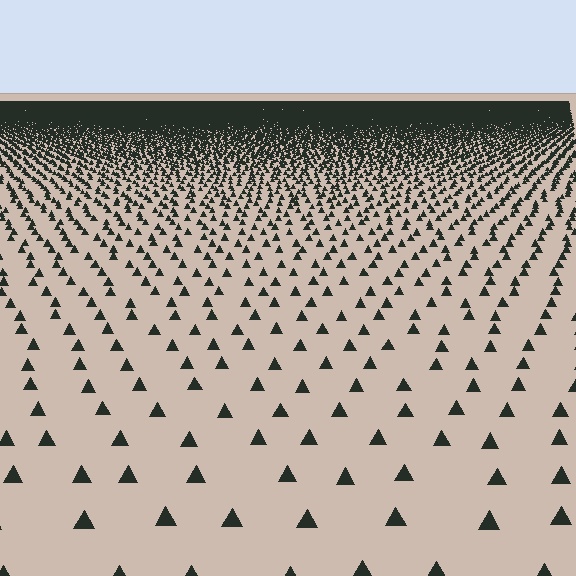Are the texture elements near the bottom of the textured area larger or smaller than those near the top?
Larger. Near the bottom, elements are closer to the viewer and appear at a bigger on-screen size.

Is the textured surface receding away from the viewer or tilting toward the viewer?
The surface is receding away from the viewer. Texture elements get smaller and denser toward the top.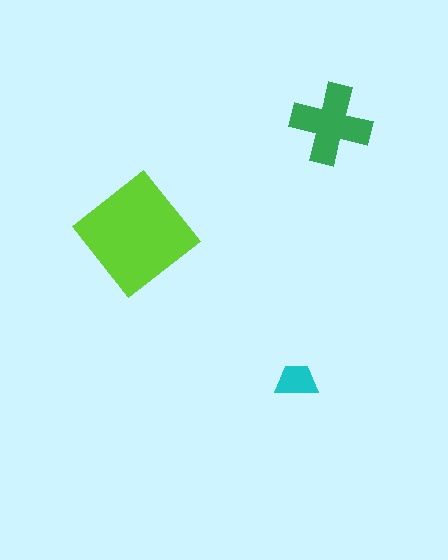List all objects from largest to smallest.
The lime diamond, the green cross, the cyan trapezoid.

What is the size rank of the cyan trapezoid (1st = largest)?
3rd.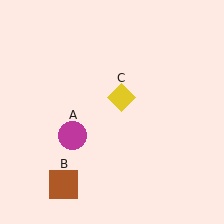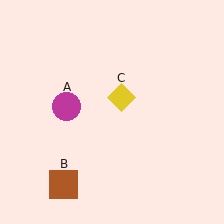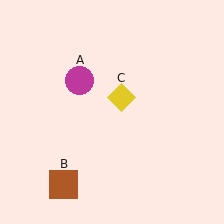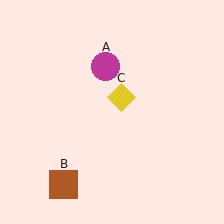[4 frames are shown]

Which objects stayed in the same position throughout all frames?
Brown square (object B) and yellow diamond (object C) remained stationary.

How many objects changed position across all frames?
1 object changed position: magenta circle (object A).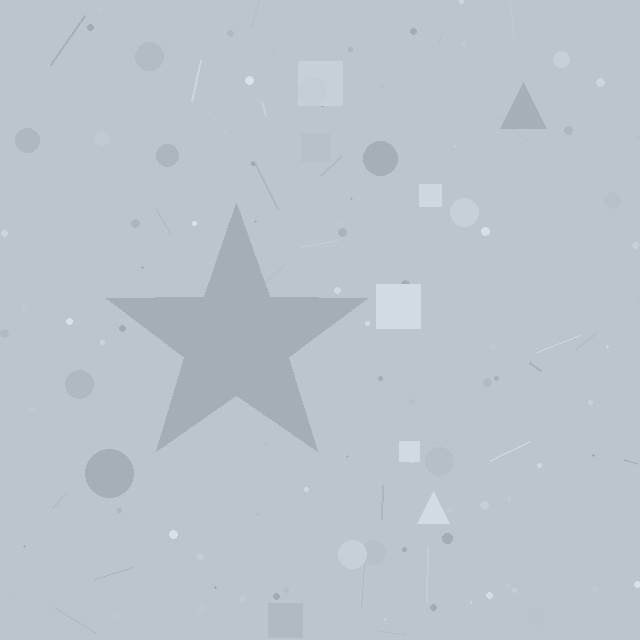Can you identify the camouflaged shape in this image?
The camouflaged shape is a star.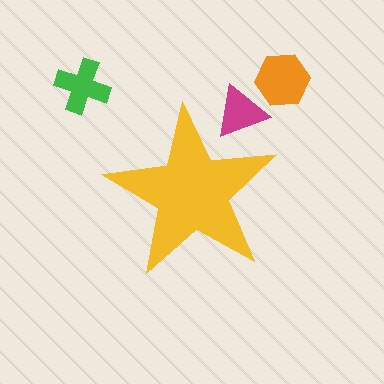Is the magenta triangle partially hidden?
Yes, the magenta triangle is partially hidden behind the yellow star.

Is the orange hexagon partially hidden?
No, the orange hexagon is fully visible.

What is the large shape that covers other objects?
A yellow star.